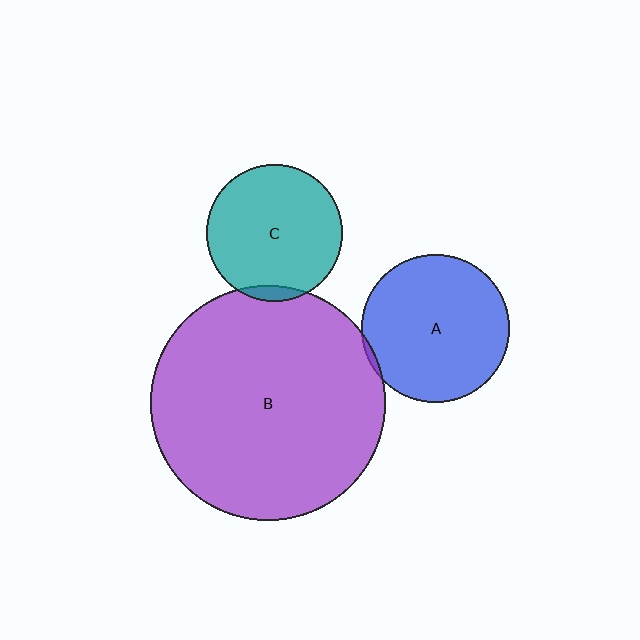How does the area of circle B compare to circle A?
Approximately 2.5 times.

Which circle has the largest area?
Circle B (purple).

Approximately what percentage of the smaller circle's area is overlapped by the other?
Approximately 5%.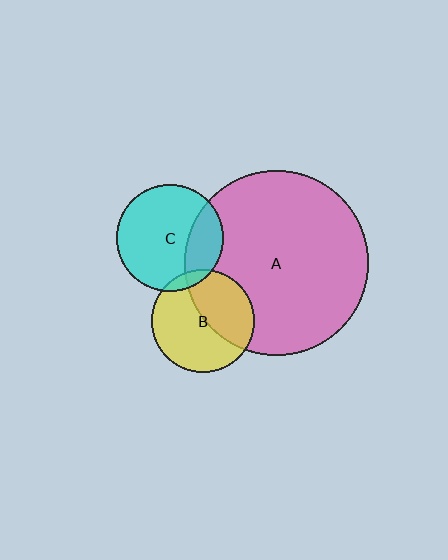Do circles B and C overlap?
Yes.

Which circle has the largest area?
Circle A (pink).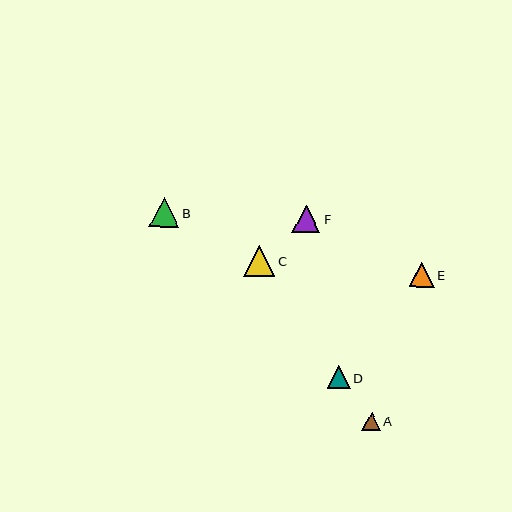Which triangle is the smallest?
Triangle A is the smallest with a size of approximately 18 pixels.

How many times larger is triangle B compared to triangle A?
Triangle B is approximately 1.6 times the size of triangle A.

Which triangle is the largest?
Triangle C is the largest with a size of approximately 31 pixels.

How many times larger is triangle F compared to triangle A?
Triangle F is approximately 1.5 times the size of triangle A.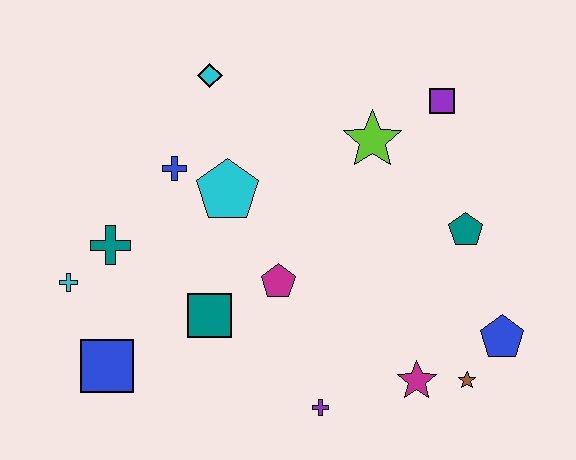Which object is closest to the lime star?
The purple square is closest to the lime star.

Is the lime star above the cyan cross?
Yes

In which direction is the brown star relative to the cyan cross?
The brown star is to the right of the cyan cross.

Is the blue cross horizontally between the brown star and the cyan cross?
Yes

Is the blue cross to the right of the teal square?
No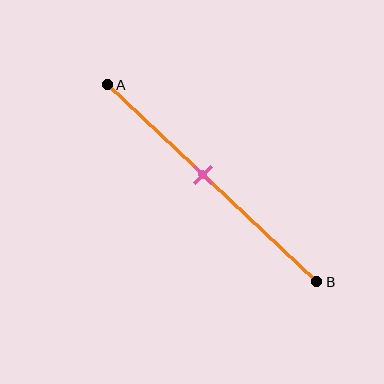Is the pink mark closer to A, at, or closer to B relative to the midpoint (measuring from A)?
The pink mark is closer to point A than the midpoint of segment AB.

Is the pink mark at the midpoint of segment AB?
No, the mark is at about 45% from A, not at the 50% midpoint.